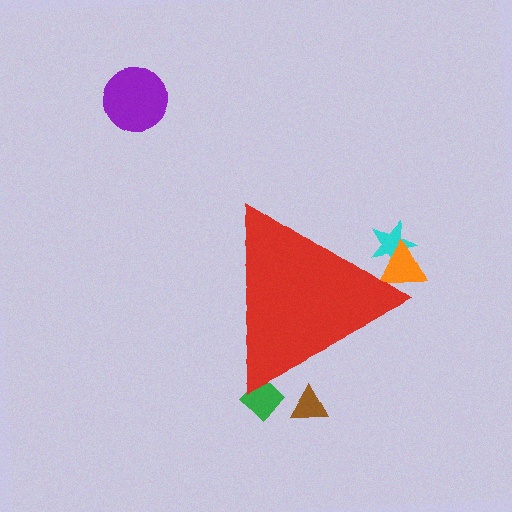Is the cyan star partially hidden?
Yes, the cyan star is partially hidden behind the red triangle.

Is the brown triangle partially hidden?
Yes, the brown triangle is partially hidden behind the red triangle.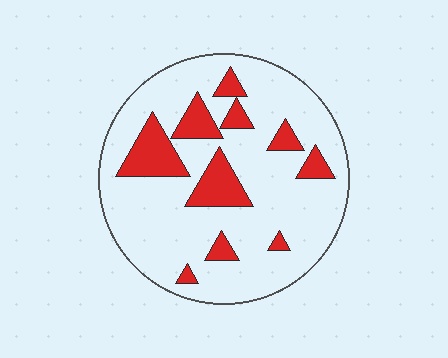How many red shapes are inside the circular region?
10.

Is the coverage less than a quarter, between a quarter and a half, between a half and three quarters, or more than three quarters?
Less than a quarter.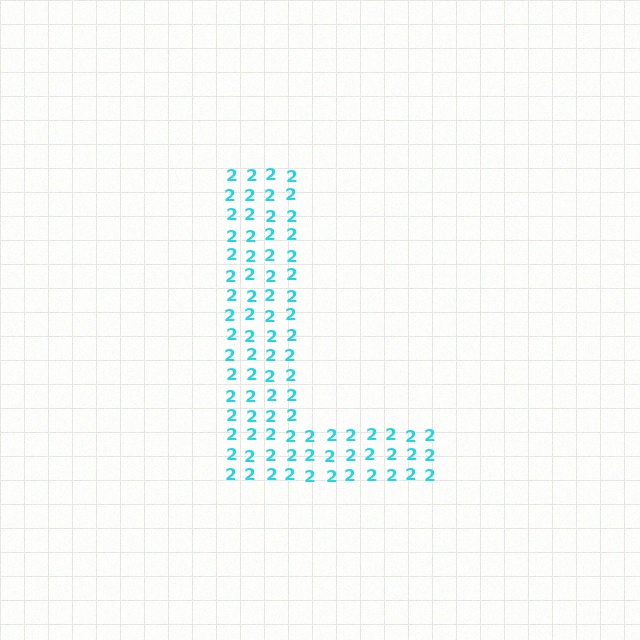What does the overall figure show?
The overall figure shows the letter L.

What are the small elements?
The small elements are digit 2's.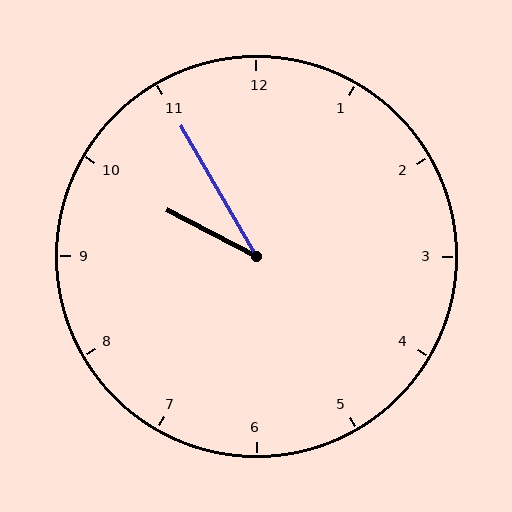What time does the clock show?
9:55.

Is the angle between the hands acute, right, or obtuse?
It is acute.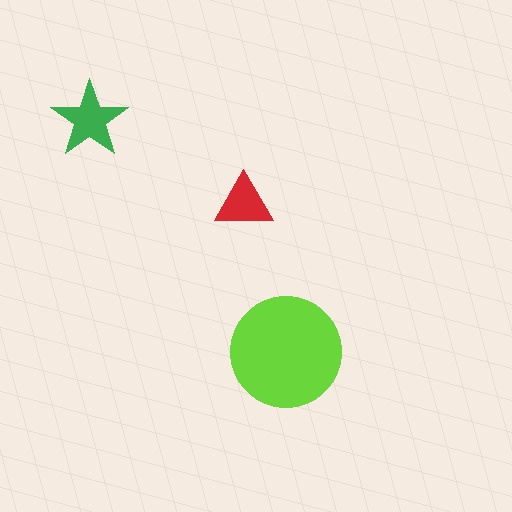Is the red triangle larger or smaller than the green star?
Smaller.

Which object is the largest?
The lime circle.